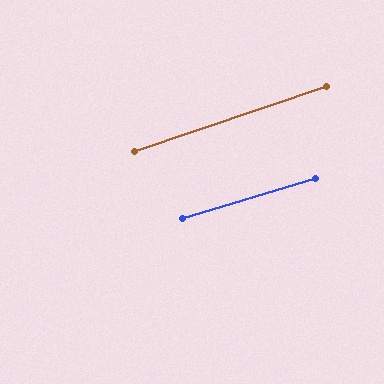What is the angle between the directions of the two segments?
Approximately 2 degrees.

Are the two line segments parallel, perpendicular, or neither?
Parallel — their directions differ by only 1.9°.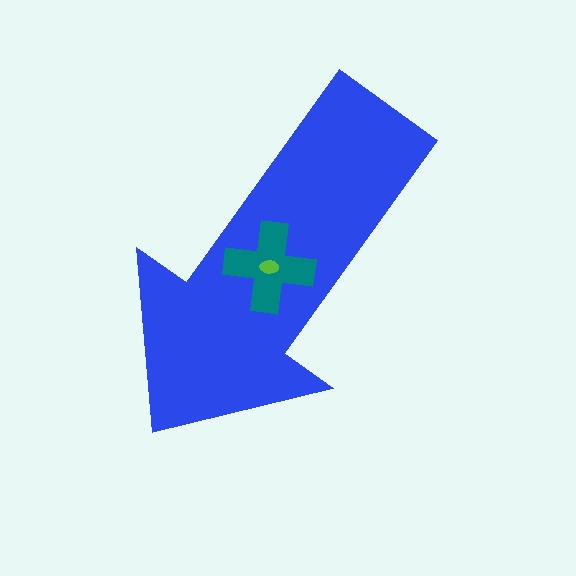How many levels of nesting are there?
3.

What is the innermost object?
The lime ellipse.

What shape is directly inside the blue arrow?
The teal cross.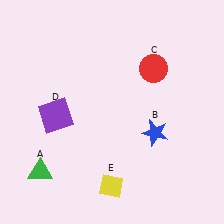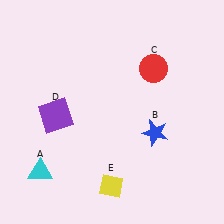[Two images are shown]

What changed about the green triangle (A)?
In Image 1, A is green. In Image 2, it changed to cyan.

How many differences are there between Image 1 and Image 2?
There is 1 difference between the two images.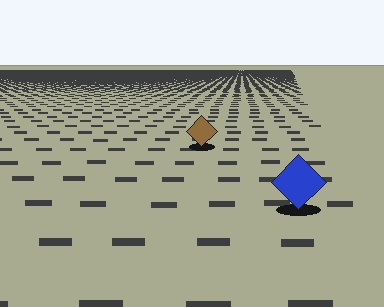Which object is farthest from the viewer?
The brown diamond is farthest from the viewer. It appears smaller and the ground texture around it is denser.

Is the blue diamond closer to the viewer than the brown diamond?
Yes. The blue diamond is closer — you can tell from the texture gradient: the ground texture is coarser near it.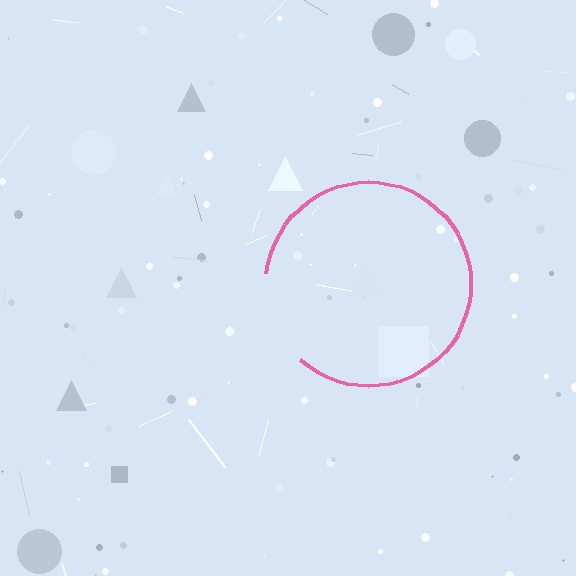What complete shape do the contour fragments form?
The contour fragments form a circle.